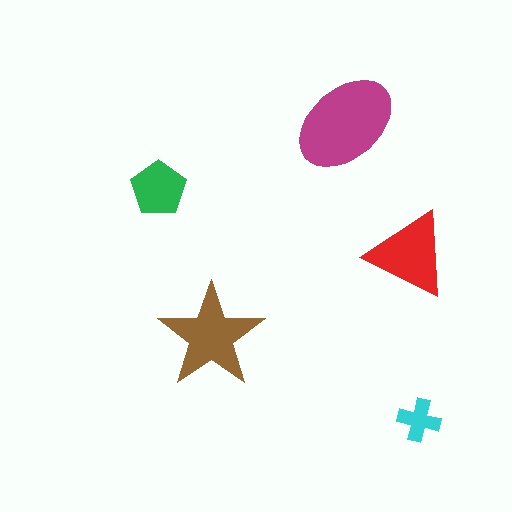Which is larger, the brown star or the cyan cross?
The brown star.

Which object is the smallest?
The cyan cross.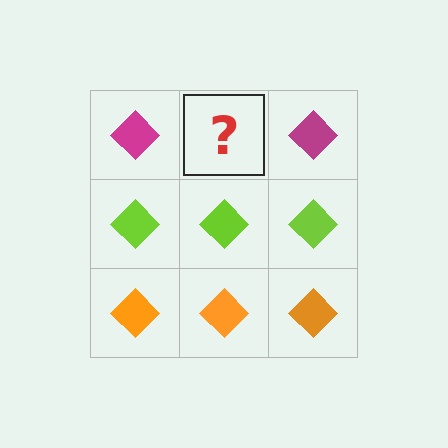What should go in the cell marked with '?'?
The missing cell should contain a magenta diamond.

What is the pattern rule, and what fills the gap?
The rule is that each row has a consistent color. The gap should be filled with a magenta diamond.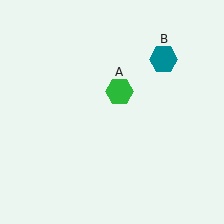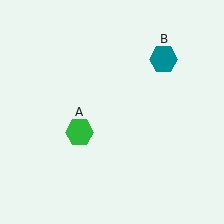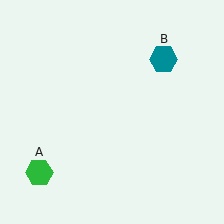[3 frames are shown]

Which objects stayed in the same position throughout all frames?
Teal hexagon (object B) remained stationary.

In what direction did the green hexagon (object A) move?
The green hexagon (object A) moved down and to the left.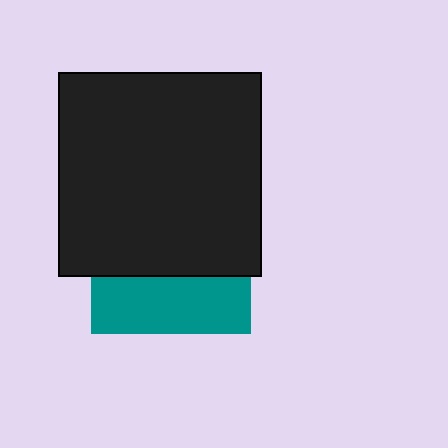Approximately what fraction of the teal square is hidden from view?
Roughly 65% of the teal square is hidden behind the black square.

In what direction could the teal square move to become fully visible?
The teal square could move down. That would shift it out from behind the black square entirely.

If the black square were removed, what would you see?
You would see the complete teal square.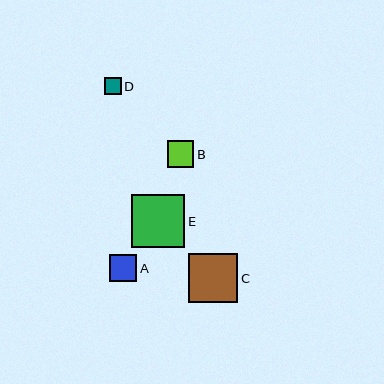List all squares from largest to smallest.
From largest to smallest: E, C, A, B, D.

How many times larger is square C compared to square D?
Square C is approximately 2.9 times the size of square D.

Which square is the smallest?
Square D is the smallest with a size of approximately 17 pixels.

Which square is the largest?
Square E is the largest with a size of approximately 53 pixels.